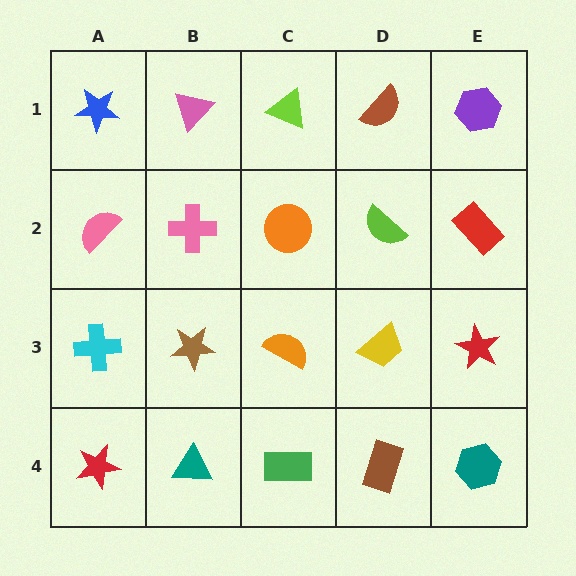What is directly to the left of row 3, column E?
A yellow trapezoid.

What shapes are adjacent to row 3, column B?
A pink cross (row 2, column B), a teal triangle (row 4, column B), a cyan cross (row 3, column A), an orange semicircle (row 3, column C).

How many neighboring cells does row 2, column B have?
4.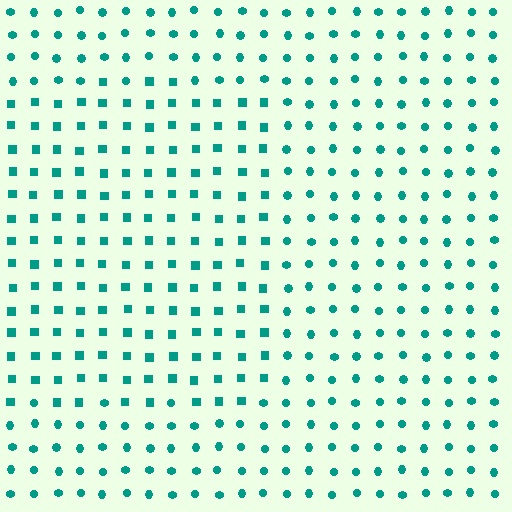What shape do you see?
I see a rectangle.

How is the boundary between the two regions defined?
The boundary is defined by a change in element shape: squares inside vs. circles outside. All elements share the same color and spacing.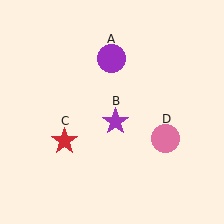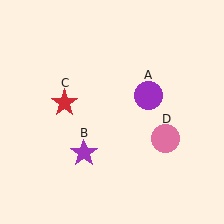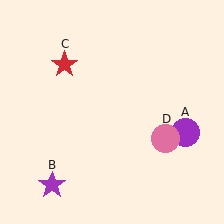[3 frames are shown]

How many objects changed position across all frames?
3 objects changed position: purple circle (object A), purple star (object B), red star (object C).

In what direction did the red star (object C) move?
The red star (object C) moved up.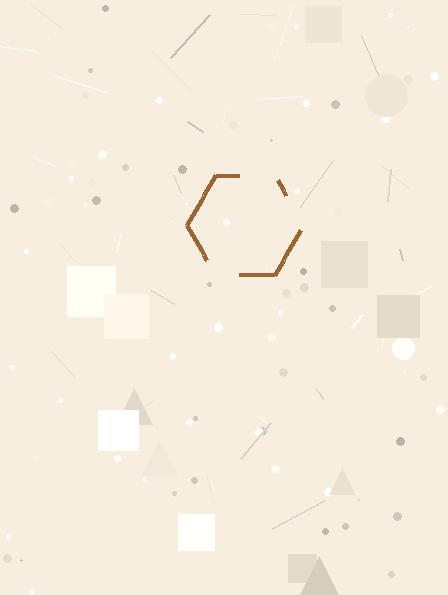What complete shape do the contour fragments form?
The contour fragments form a hexagon.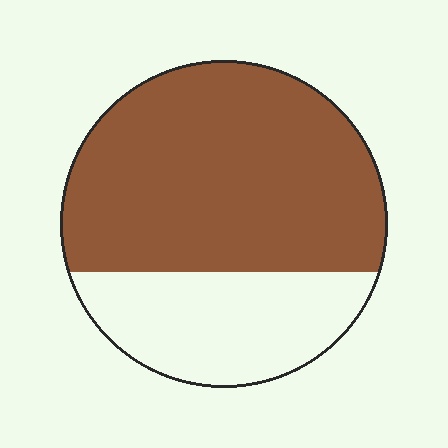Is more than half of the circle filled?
Yes.